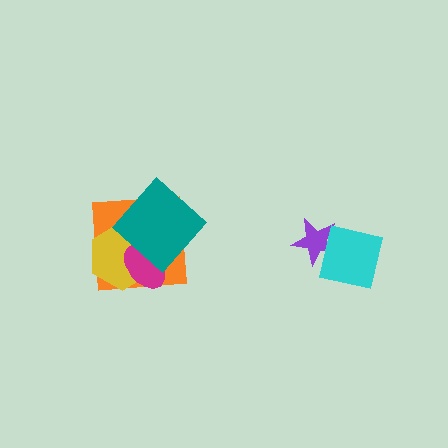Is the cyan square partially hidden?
No, no other shape covers it.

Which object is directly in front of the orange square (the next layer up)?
The yellow hexagon is directly in front of the orange square.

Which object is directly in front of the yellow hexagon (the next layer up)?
The magenta ellipse is directly in front of the yellow hexagon.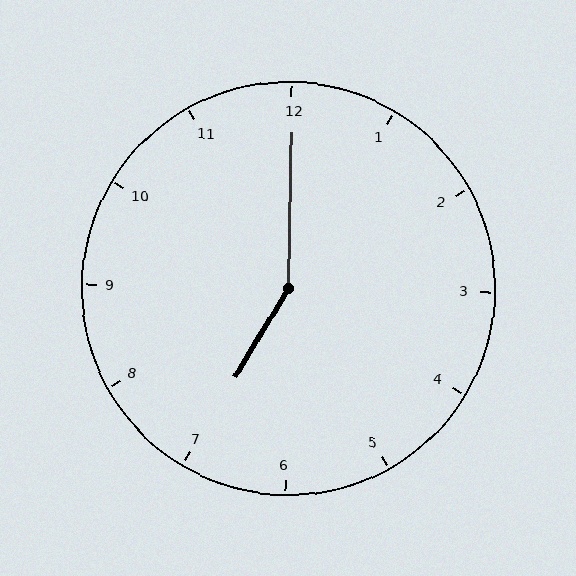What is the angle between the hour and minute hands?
Approximately 150 degrees.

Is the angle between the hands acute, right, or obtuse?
It is obtuse.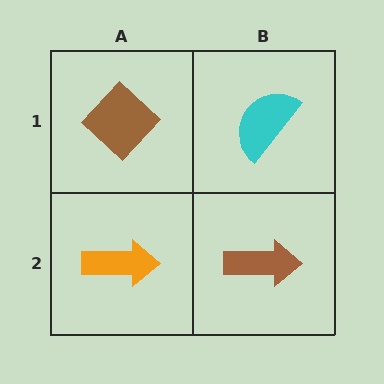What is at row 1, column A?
A brown diamond.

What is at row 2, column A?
An orange arrow.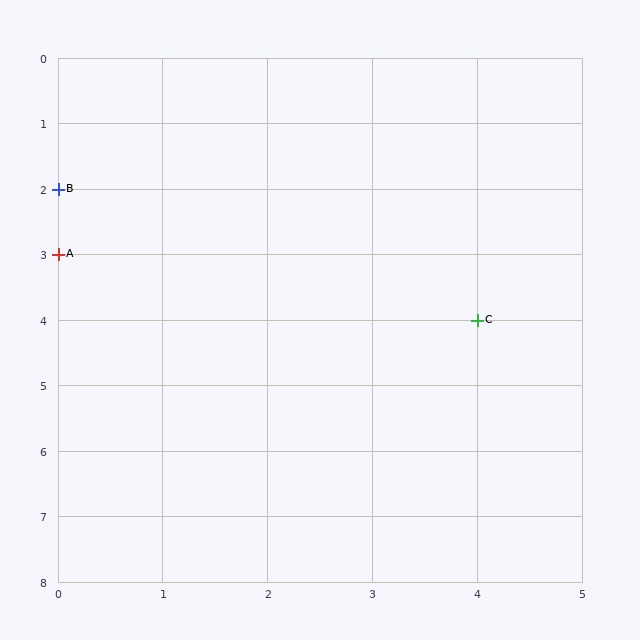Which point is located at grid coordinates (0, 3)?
Point A is at (0, 3).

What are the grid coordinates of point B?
Point B is at grid coordinates (0, 2).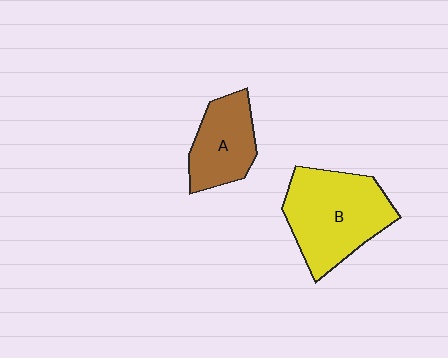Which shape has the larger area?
Shape B (yellow).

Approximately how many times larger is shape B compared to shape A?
Approximately 1.6 times.